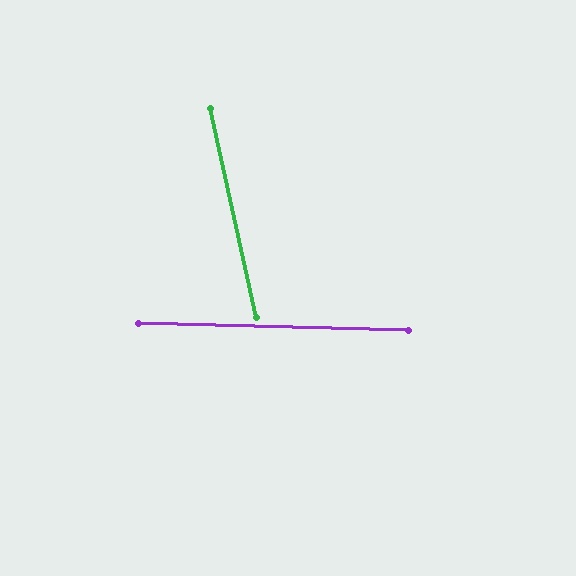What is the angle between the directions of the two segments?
Approximately 76 degrees.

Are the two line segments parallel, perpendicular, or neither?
Neither parallel nor perpendicular — they differ by about 76°.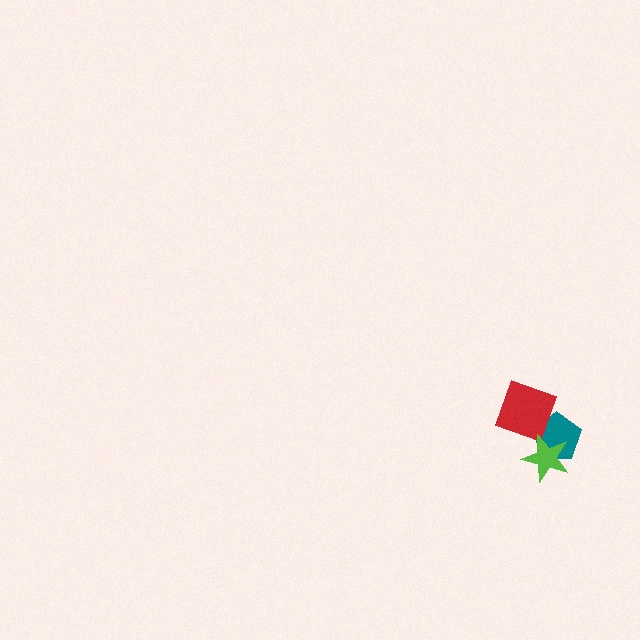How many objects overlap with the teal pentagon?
2 objects overlap with the teal pentagon.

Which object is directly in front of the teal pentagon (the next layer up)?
The red diamond is directly in front of the teal pentagon.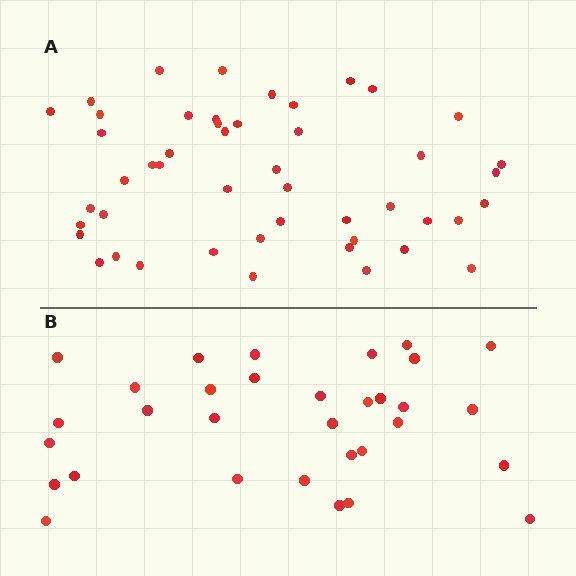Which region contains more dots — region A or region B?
Region A (the top region) has more dots.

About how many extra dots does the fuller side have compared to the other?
Region A has approximately 15 more dots than region B.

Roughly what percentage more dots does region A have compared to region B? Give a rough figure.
About 50% more.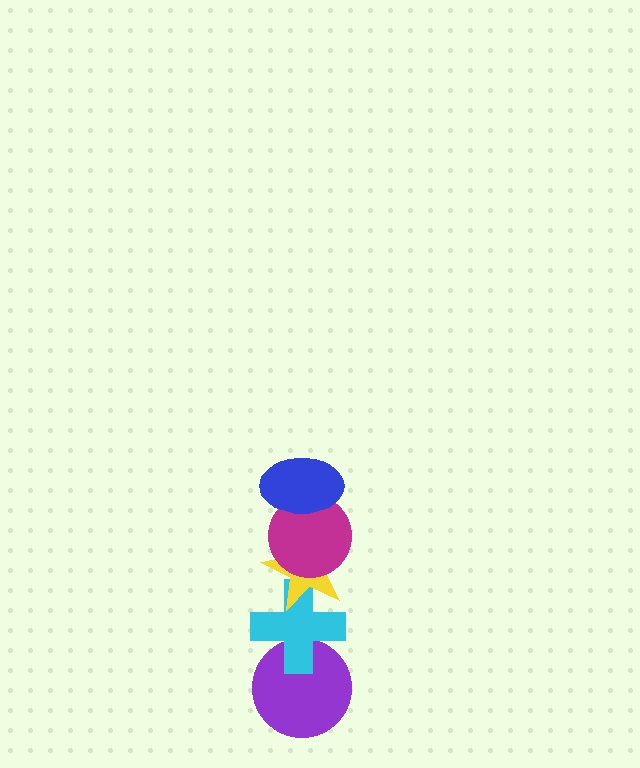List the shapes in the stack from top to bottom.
From top to bottom: the blue ellipse, the magenta circle, the yellow star, the cyan cross, the purple circle.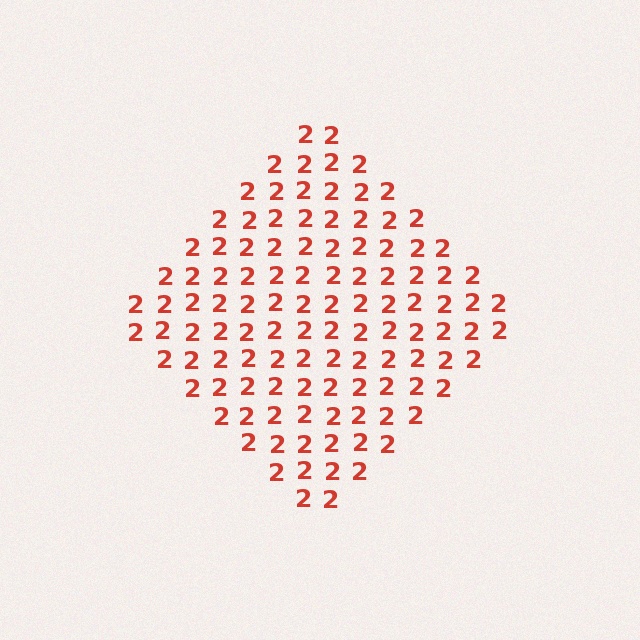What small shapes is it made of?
It is made of small digit 2's.